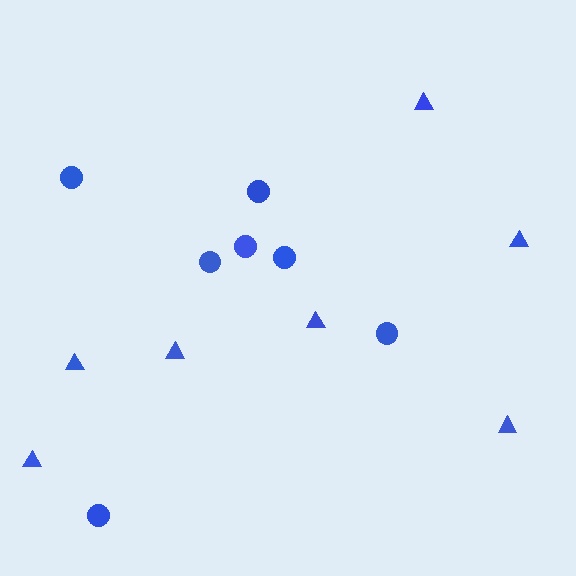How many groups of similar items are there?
There are 2 groups: one group of triangles (7) and one group of circles (7).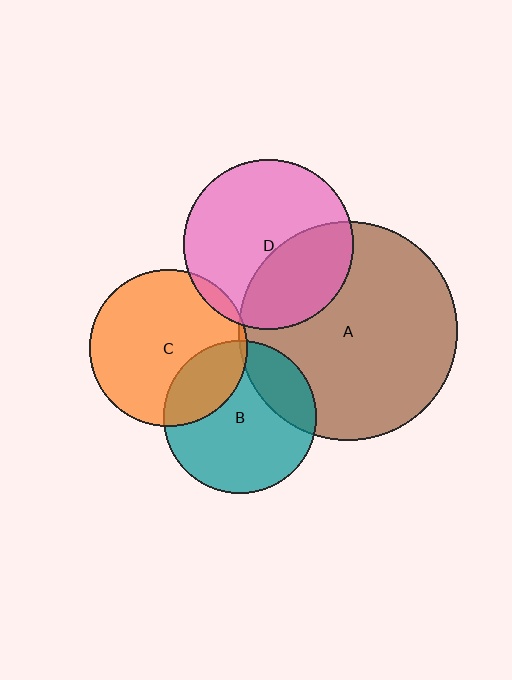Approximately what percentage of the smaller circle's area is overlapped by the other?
Approximately 35%.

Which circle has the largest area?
Circle A (brown).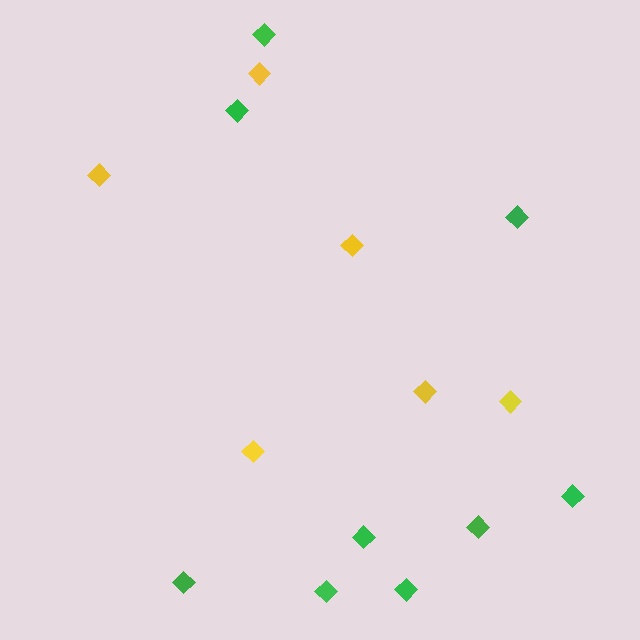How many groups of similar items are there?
There are 2 groups: one group of yellow diamonds (6) and one group of green diamonds (9).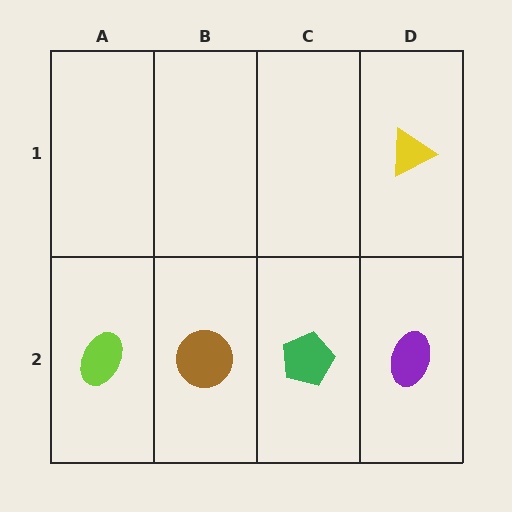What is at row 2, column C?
A green pentagon.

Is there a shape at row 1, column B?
No, that cell is empty.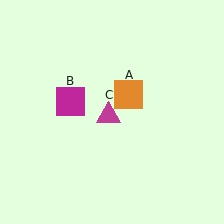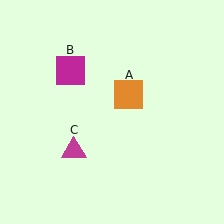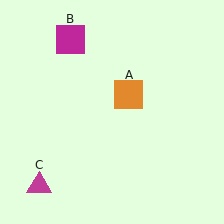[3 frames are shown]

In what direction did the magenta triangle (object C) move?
The magenta triangle (object C) moved down and to the left.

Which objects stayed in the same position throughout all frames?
Orange square (object A) remained stationary.